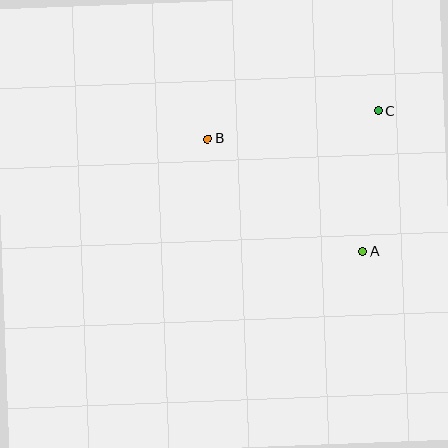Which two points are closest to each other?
Points A and C are closest to each other.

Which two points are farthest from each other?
Points A and B are farthest from each other.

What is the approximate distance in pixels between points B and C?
The distance between B and C is approximately 173 pixels.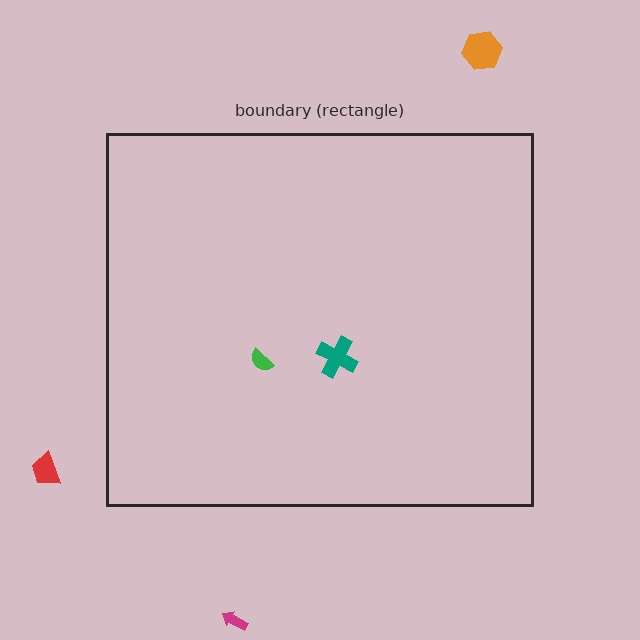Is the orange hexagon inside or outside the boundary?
Outside.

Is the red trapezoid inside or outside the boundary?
Outside.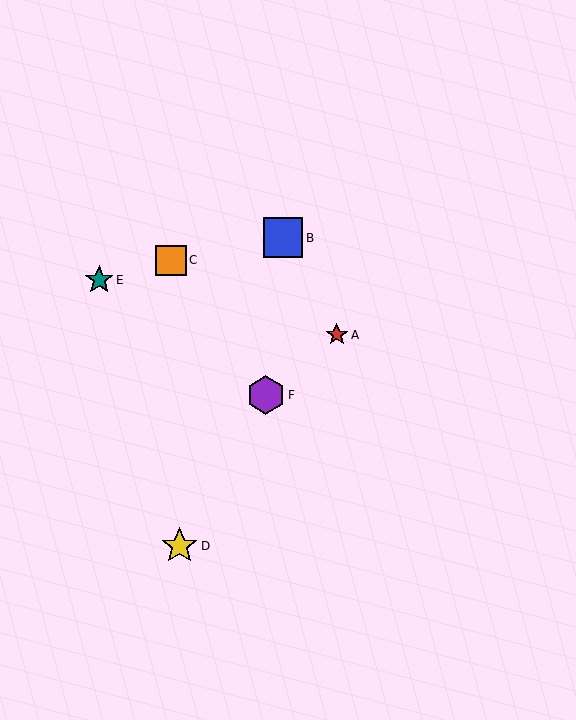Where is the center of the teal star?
The center of the teal star is at (99, 280).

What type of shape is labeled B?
Shape B is a blue square.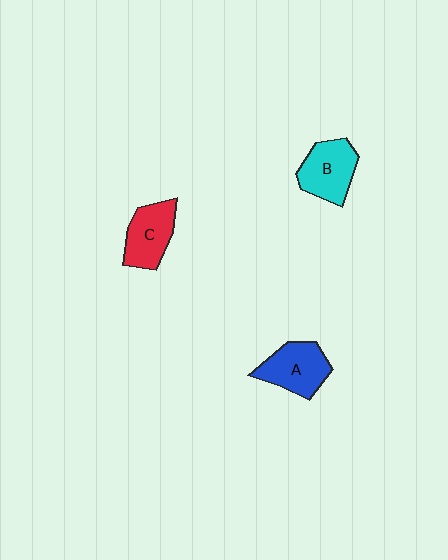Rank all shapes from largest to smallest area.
From largest to smallest: A (blue), B (cyan), C (red).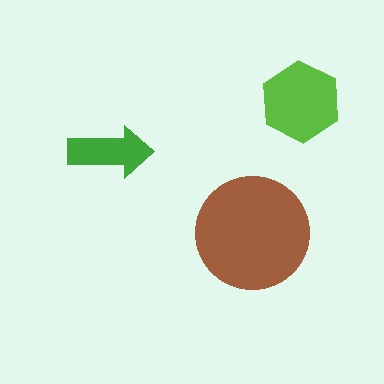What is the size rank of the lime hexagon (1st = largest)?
2nd.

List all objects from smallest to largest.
The green arrow, the lime hexagon, the brown circle.